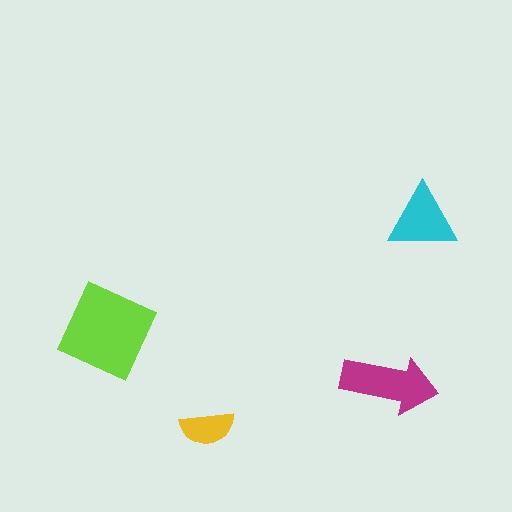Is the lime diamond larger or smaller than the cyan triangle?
Larger.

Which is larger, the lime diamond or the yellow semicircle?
The lime diamond.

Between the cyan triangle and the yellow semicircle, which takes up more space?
The cyan triangle.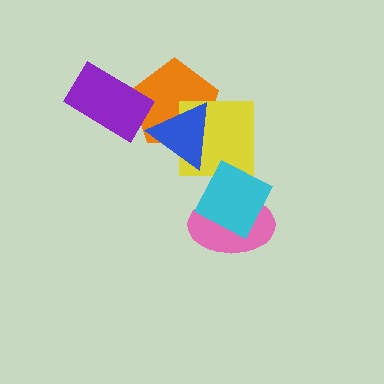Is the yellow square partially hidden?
Yes, it is partially covered by another shape.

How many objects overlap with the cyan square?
1 object overlaps with the cyan square.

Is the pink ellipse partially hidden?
Yes, it is partially covered by another shape.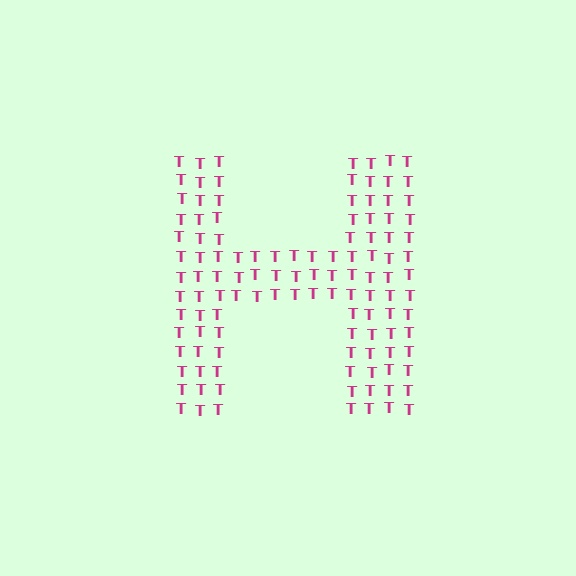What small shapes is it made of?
It is made of small letter T's.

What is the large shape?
The large shape is the letter H.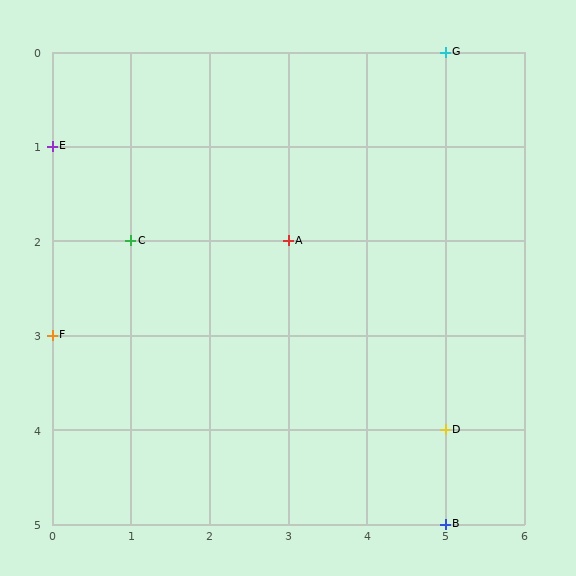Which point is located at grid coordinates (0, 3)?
Point F is at (0, 3).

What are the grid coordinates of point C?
Point C is at grid coordinates (1, 2).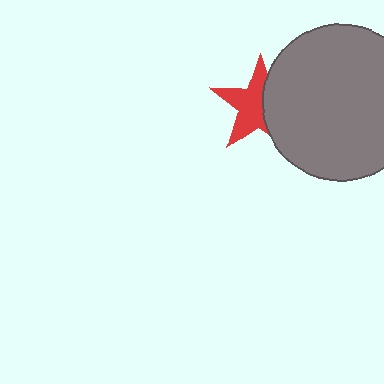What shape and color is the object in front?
The object in front is a gray circle.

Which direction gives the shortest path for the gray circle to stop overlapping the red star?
Moving right gives the shortest separation.